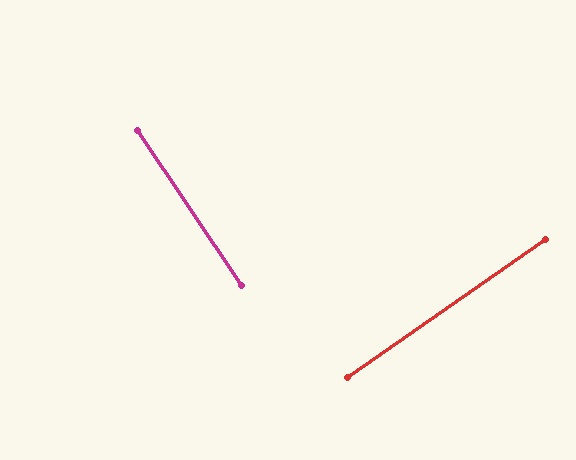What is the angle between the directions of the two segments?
Approximately 89 degrees.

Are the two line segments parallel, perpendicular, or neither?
Perpendicular — they meet at approximately 89°.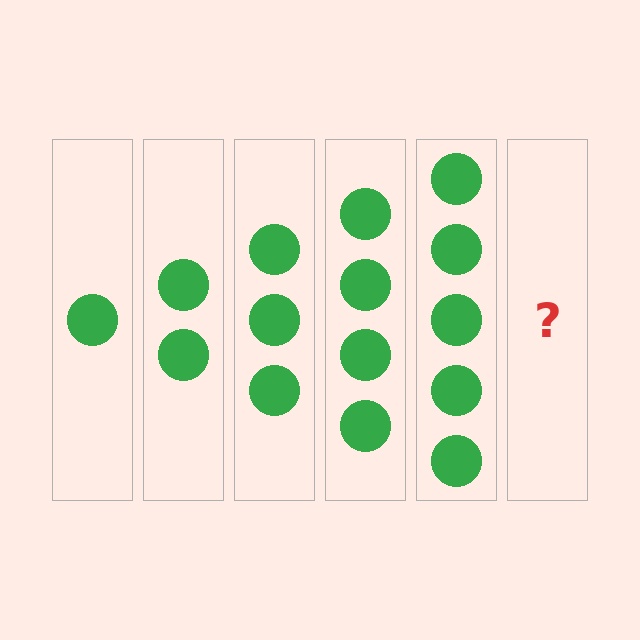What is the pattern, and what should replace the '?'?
The pattern is that each step adds one more circle. The '?' should be 6 circles.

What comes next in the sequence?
The next element should be 6 circles.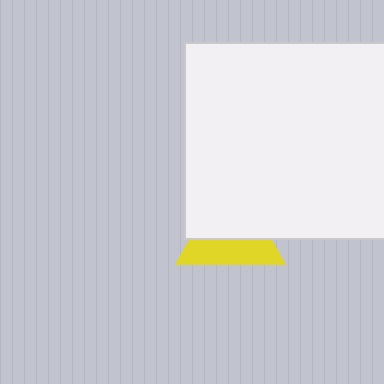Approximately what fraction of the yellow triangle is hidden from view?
Roughly 54% of the yellow triangle is hidden behind the white rectangle.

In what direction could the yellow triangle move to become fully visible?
The yellow triangle could move down. That would shift it out from behind the white rectangle entirely.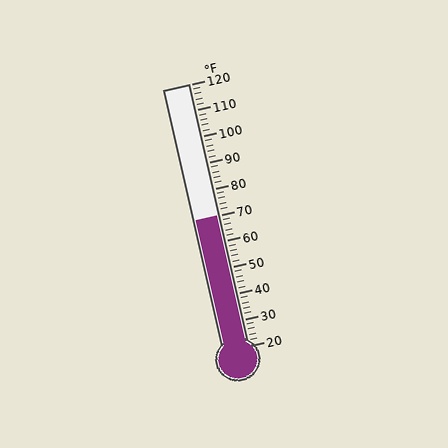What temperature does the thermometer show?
The thermometer shows approximately 70°F.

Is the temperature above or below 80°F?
The temperature is below 80°F.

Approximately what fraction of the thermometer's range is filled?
The thermometer is filled to approximately 50% of its range.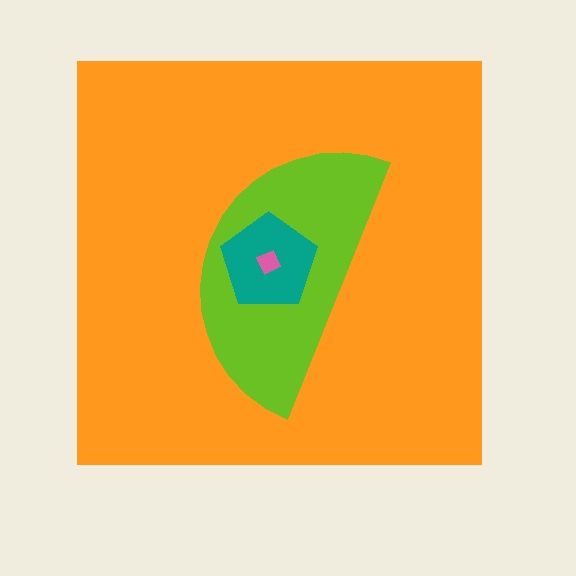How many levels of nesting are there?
4.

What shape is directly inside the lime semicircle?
The teal pentagon.